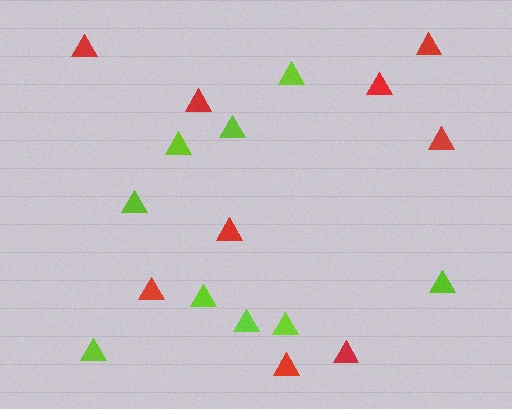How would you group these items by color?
There are 2 groups: one group of red triangles (9) and one group of lime triangles (9).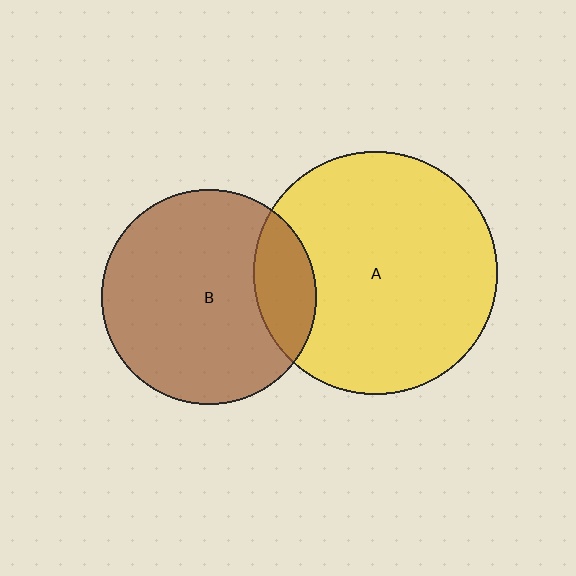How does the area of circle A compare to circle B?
Approximately 1.3 times.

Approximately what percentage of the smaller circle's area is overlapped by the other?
Approximately 20%.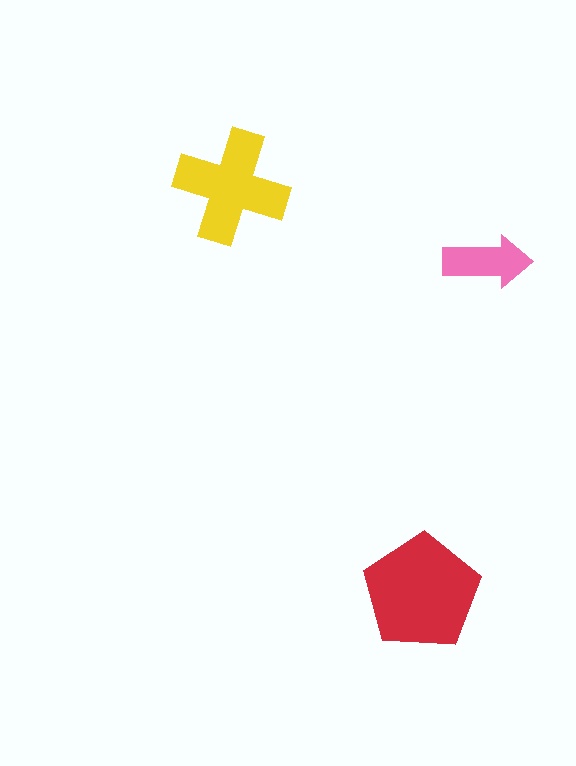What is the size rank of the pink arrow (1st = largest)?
3rd.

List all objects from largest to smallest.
The red pentagon, the yellow cross, the pink arrow.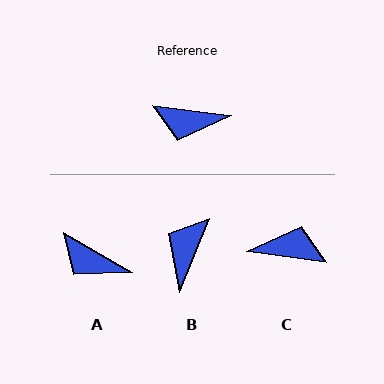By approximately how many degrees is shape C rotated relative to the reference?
Approximately 179 degrees counter-clockwise.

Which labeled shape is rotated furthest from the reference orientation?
C, about 179 degrees away.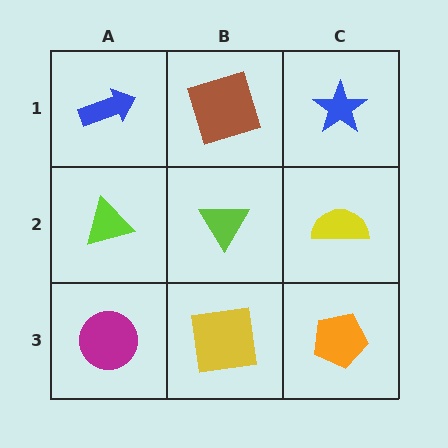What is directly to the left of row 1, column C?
A brown square.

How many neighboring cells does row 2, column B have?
4.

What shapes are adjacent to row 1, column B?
A lime triangle (row 2, column B), a blue arrow (row 1, column A), a blue star (row 1, column C).